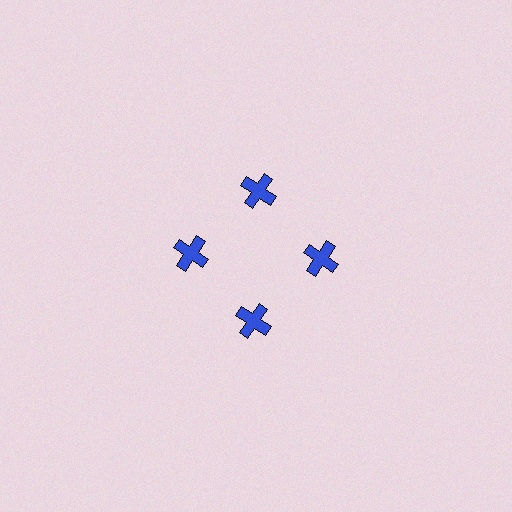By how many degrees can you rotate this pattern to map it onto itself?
The pattern maps onto itself every 90 degrees of rotation.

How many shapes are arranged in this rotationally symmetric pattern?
There are 4 shapes, arranged in 4 groups of 1.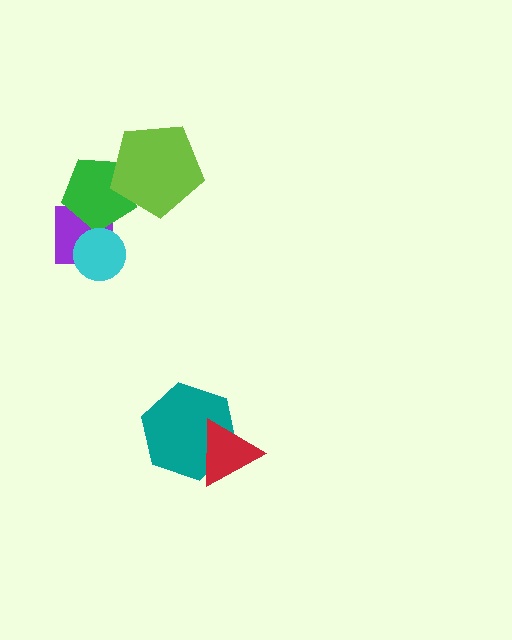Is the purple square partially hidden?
Yes, it is partially covered by another shape.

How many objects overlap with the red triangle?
1 object overlaps with the red triangle.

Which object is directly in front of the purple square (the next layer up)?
The green pentagon is directly in front of the purple square.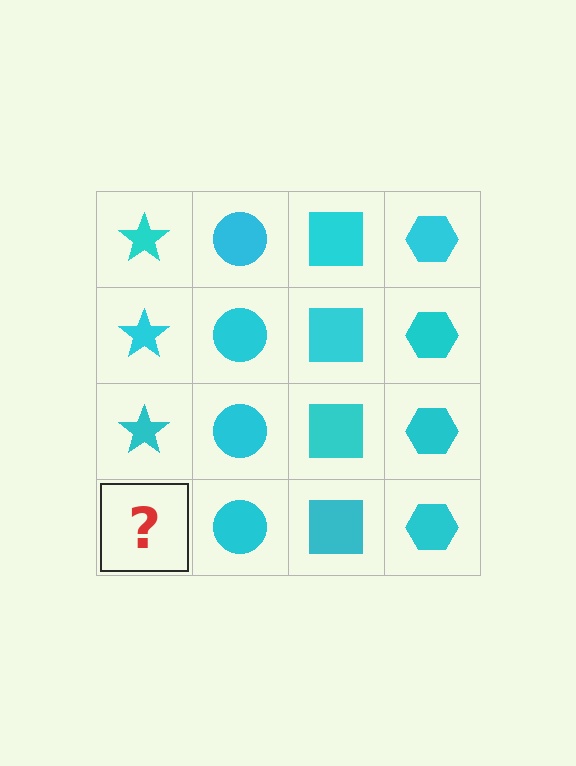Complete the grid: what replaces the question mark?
The question mark should be replaced with a cyan star.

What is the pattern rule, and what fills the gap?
The rule is that each column has a consistent shape. The gap should be filled with a cyan star.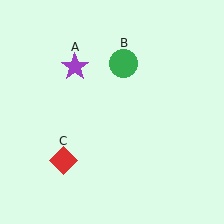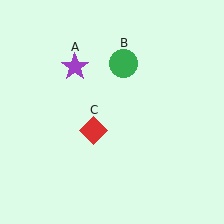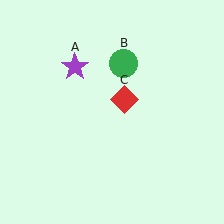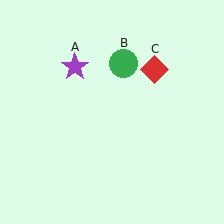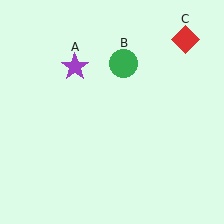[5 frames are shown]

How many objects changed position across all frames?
1 object changed position: red diamond (object C).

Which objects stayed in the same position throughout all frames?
Purple star (object A) and green circle (object B) remained stationary.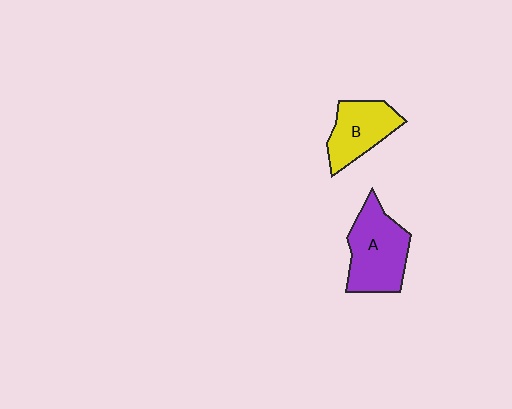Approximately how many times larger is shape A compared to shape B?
Approximately 1.3 times.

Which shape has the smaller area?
Shape B (yellow).